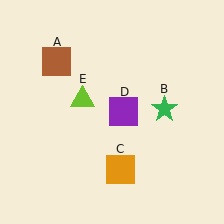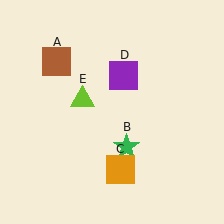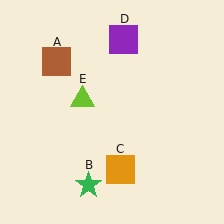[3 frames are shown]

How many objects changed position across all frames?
2 objects changed position: green star (object B), purple square (object D).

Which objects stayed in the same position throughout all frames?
Brown square (object A) and orange square (object C) and lime triangle (object E) remained stationary.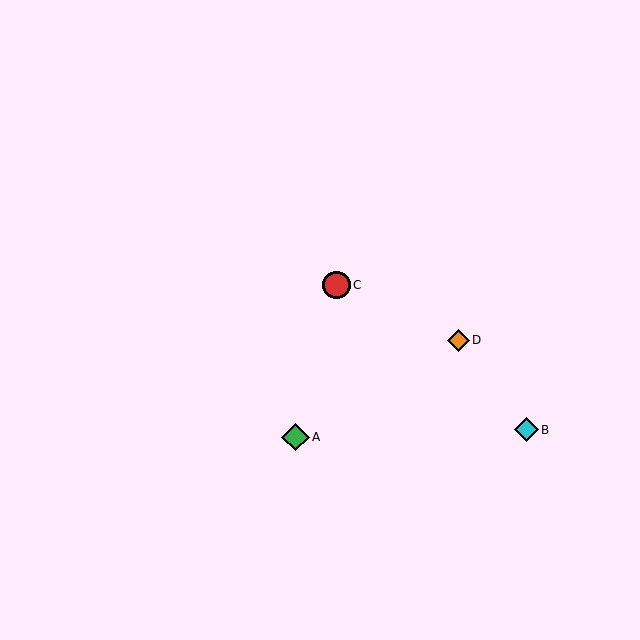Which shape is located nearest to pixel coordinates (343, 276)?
The red circle (labeled C) at (336, 285) is nearest to that location.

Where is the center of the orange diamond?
The center of the orange diamond is at (458, 340).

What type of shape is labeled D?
Shape D is an orange diamond.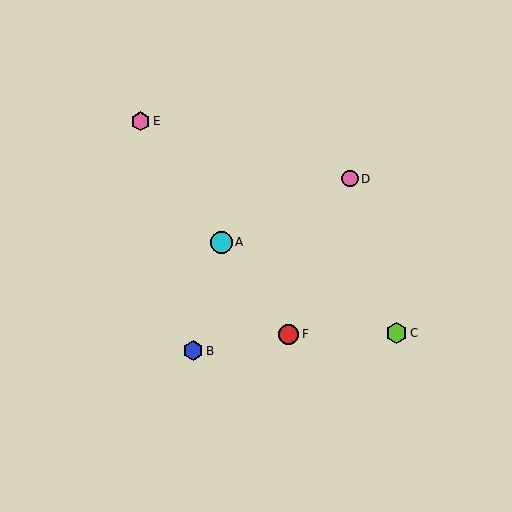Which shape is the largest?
The cyan circle (labeled A) is the largest.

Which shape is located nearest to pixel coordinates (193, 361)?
The blue hexagon (labeled B) at (193, 351) is nearest to that location.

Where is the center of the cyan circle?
The center of the cyan circle is at (222, 242).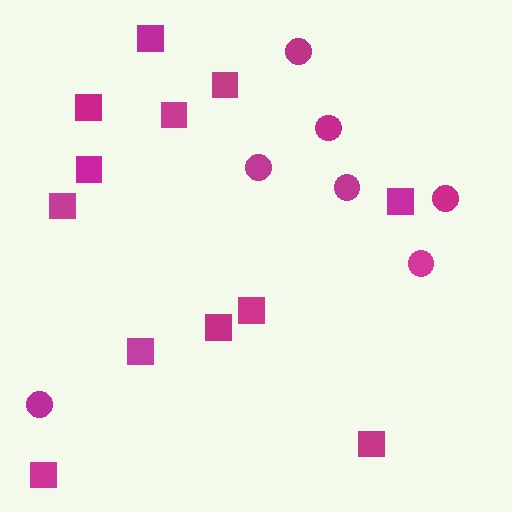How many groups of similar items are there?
There are 2 groups: one group of circles (7) and one group of squares (12).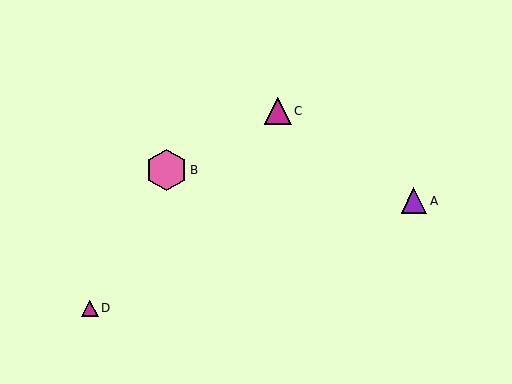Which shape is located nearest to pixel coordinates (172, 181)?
The pink hexagon (labeled B) at (166, 170) is nearest to that location.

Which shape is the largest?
The pink hexagon (labeled B) is the largest.